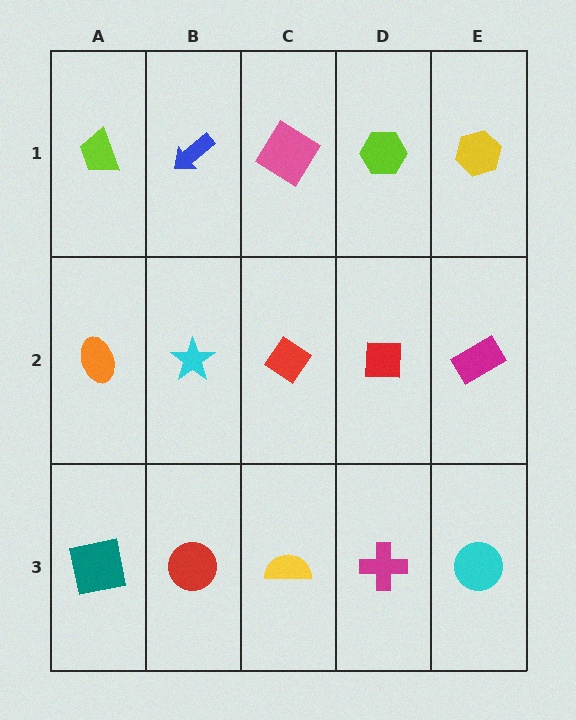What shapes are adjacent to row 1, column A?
An orange ellipse (row 2, column A), a blue arrow (row 1, column B).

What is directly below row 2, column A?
A teal square.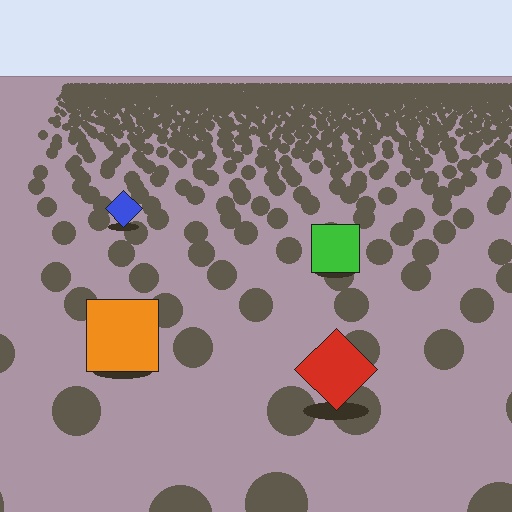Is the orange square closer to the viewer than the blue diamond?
Yes. The orange square is closer — you can tell from the texture gradient: the ground texture is coarser near it.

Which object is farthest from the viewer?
The blue diamond is farthest from the viewer. It appears smaller and the ground texture around it is denser.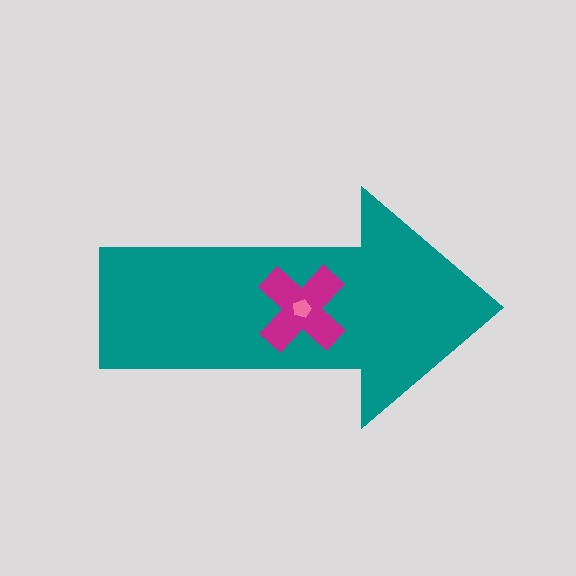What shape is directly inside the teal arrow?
The magenta cross.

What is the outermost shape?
The teal arrow.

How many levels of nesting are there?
3.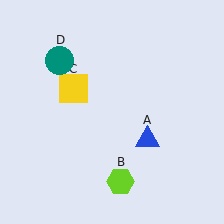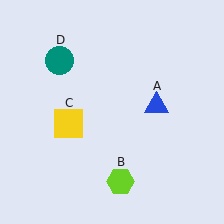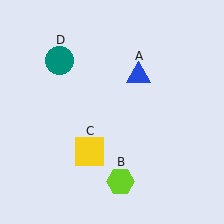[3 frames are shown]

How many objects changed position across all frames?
2 objects changed position: blue triangle (object A), yellow square (object C).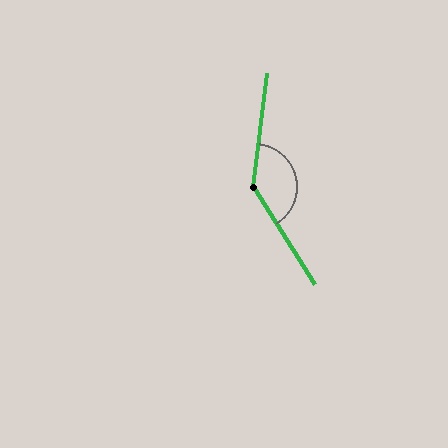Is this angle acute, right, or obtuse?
It is obtuse.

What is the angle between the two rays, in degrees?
Approximately 141 degrees.